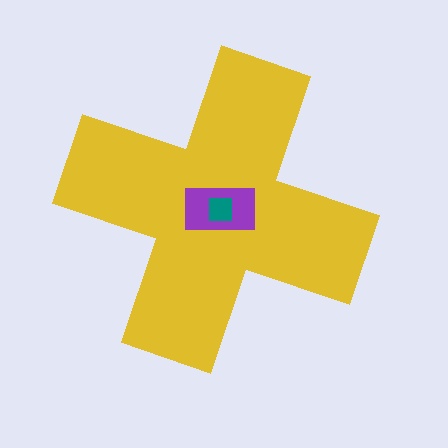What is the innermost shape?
The teal square.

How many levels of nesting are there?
3.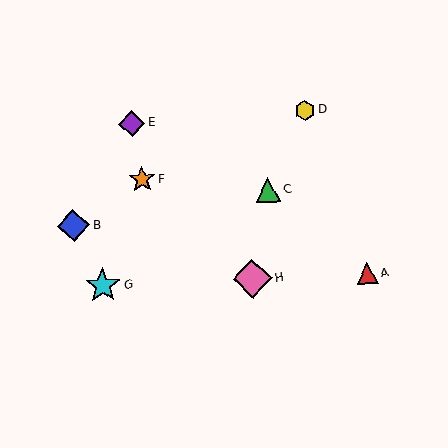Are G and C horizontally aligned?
No, G is at y≈286 and C is at y≈190.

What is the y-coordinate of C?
Object C is at y≈190.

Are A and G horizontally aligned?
Yes, both are at y≈273.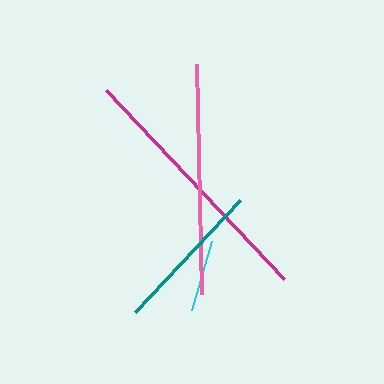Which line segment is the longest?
The magenta line is the longest at approximately 260 pixels.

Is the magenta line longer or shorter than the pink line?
The magenta line is longer than the pink line.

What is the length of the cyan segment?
The cyan segment is approximately 72 pixels long.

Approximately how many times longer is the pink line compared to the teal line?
The pink line is approximately 1.5 times the length of the teal line.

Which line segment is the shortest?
The cyan line is the shortest at approximately 72 pixels.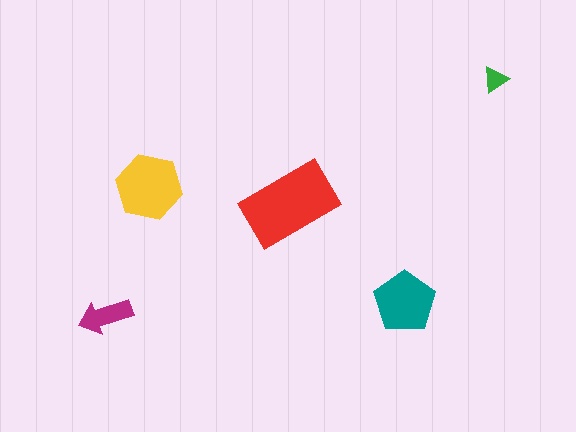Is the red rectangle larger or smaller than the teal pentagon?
Larger.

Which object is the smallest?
The green triangle.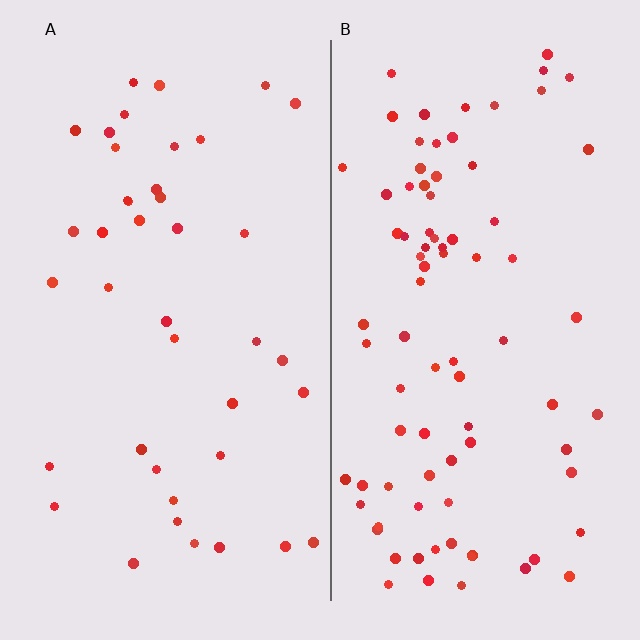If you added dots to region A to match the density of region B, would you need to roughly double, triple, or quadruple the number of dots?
Approximately double.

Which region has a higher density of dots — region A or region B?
B (the right).